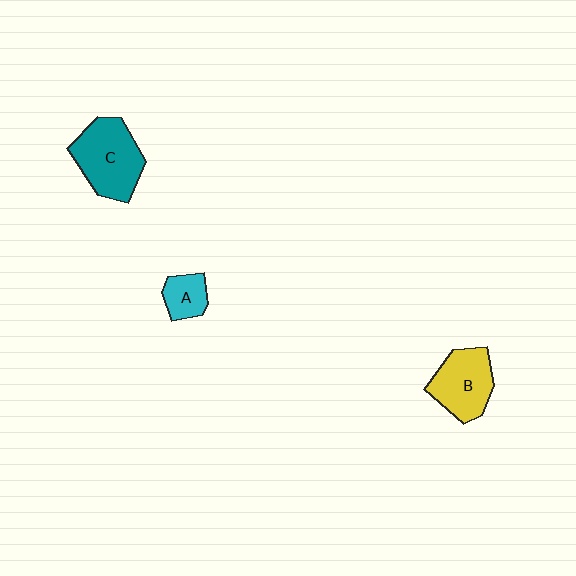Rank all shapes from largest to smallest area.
From largest to smallest: C (teal), B (yellow), A (cyan).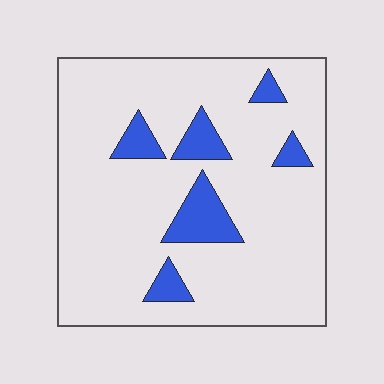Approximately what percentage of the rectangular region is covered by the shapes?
Approximately 15%.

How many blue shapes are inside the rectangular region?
6.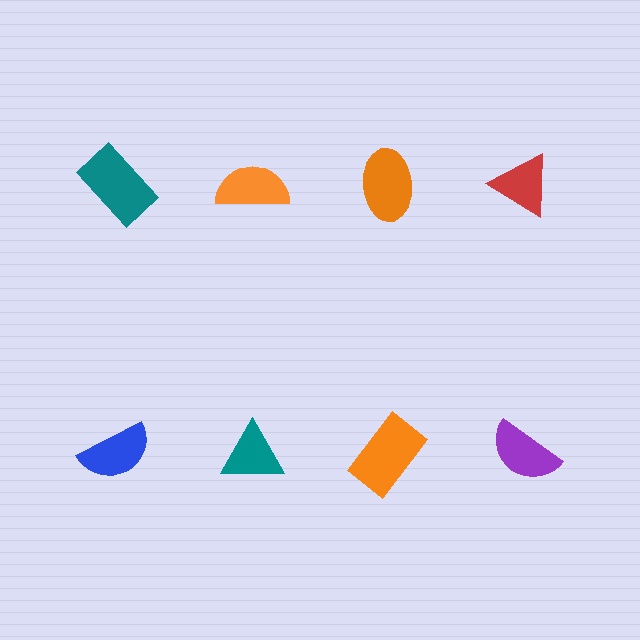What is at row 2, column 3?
An orange rectangle.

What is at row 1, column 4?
A red triangle.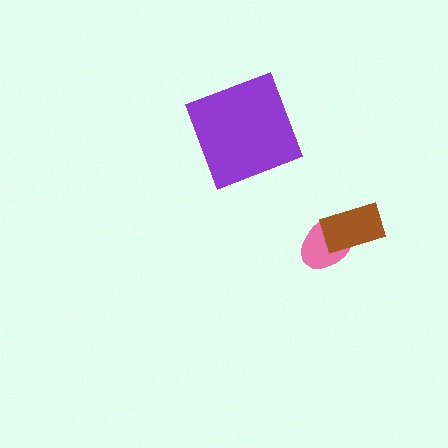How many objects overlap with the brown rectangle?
1 object overlaps with the brown rectangle.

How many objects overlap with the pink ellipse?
1 object overlaps with the pink ellipse.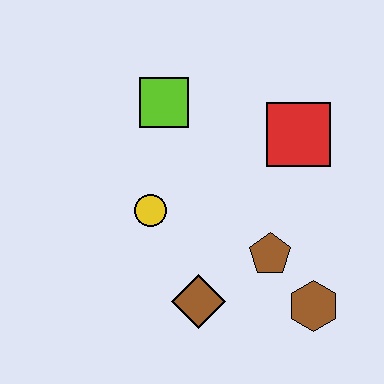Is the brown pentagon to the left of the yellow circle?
No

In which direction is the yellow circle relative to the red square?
The yellow circle is to the left of the red square.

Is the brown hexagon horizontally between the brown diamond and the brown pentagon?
No